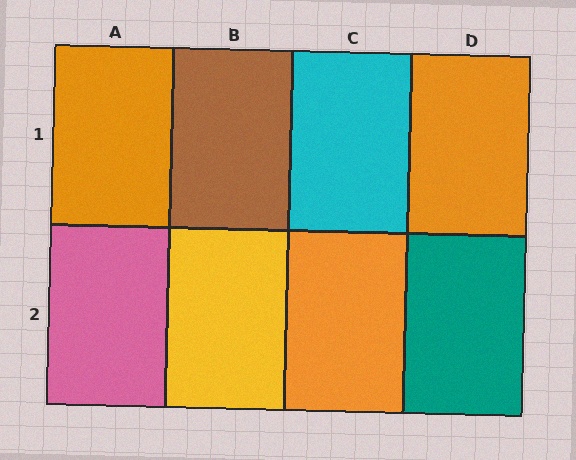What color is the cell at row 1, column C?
Cyan.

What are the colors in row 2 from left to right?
Pink, yellow, orange, teal.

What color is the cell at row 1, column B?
Brown.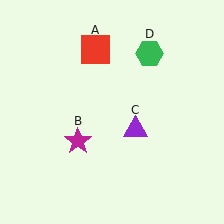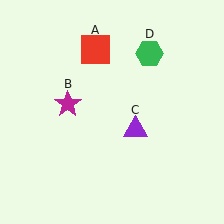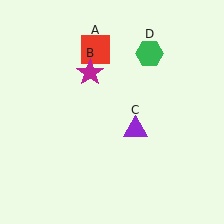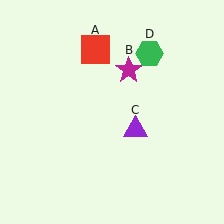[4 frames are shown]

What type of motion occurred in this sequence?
The magenta star (object B) rotated clockwise around the center of the scene.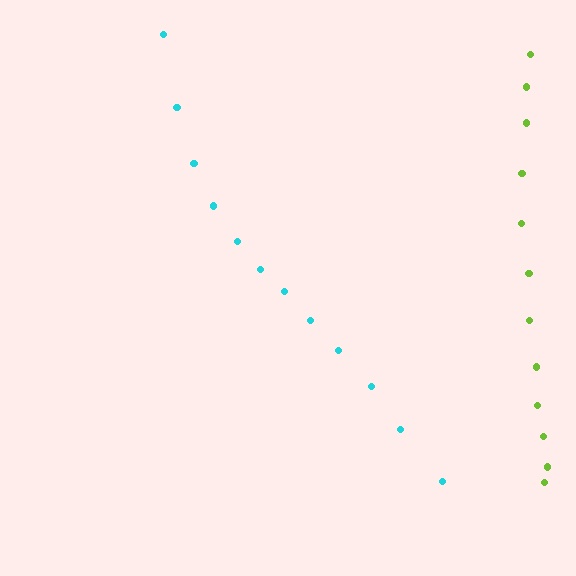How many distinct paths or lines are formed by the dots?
There are 2 distinct paths.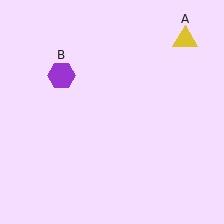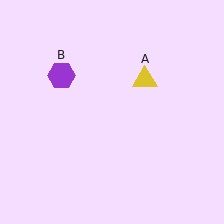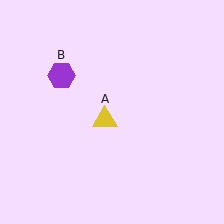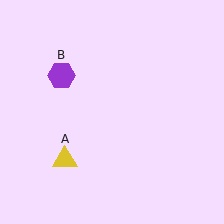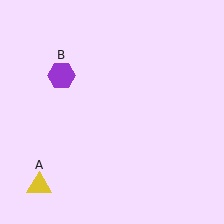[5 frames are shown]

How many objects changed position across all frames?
1 object changed position: yellow triangle (object A).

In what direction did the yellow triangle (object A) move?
The yellow triangle (object A) moved down and to the left.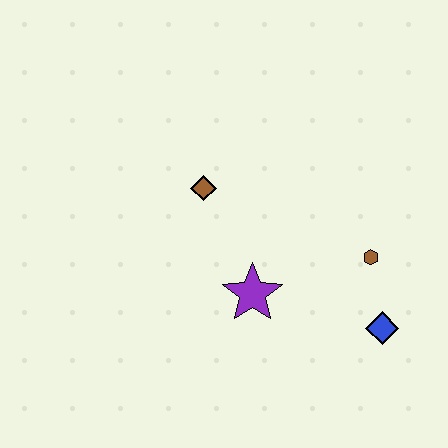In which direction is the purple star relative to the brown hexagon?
The purple star is to the left of the brown hexagon.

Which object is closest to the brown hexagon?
The blue diamond is closest to the brown hexagon.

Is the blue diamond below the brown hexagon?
Yes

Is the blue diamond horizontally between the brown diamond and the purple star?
No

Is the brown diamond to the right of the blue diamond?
No